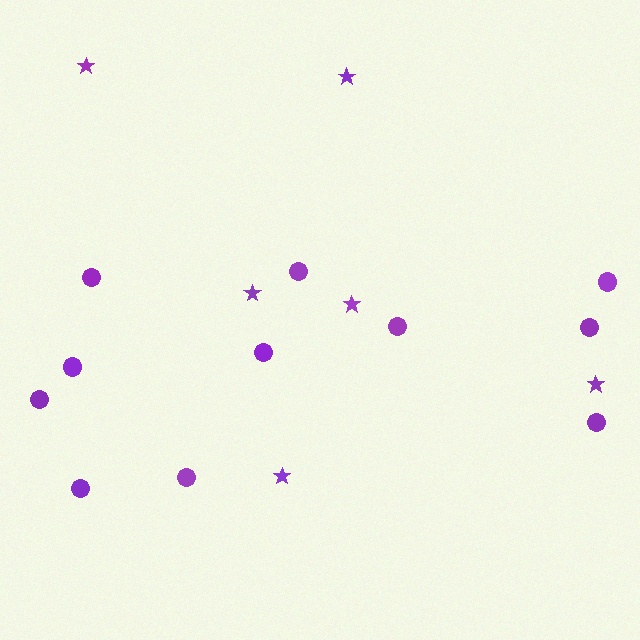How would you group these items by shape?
There are 2 groups: one group of stars (6) and one group of circles (11).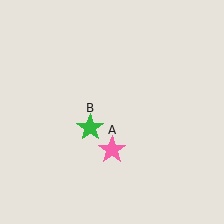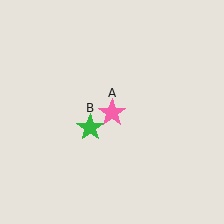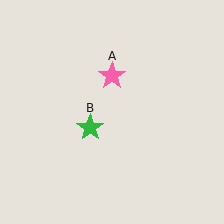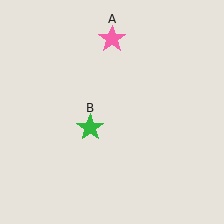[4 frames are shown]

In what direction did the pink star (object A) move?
The pink star (object A) moved up.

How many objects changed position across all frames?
1 object changed position: pink star (object A).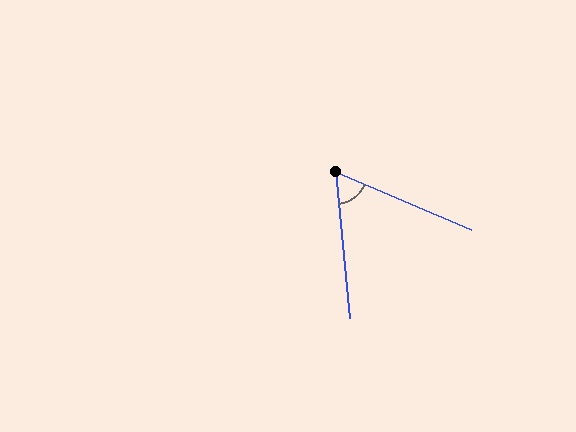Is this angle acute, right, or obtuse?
It is acute.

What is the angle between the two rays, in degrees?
Approximately 62 degrees.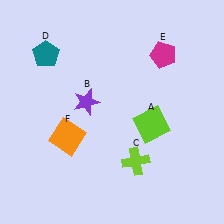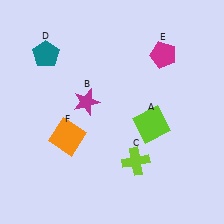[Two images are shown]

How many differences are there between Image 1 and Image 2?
There is 1 difference between the two images.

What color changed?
The star (B) changed from purple in Image 1 to magenta in Image 2.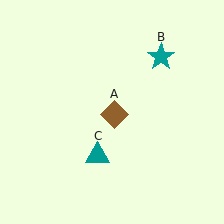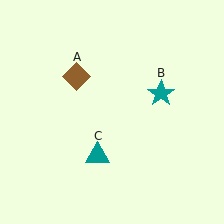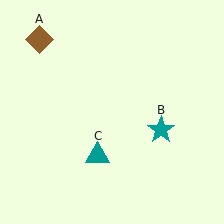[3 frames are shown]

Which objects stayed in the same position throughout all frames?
Teal triangle (object C) remained stationary.